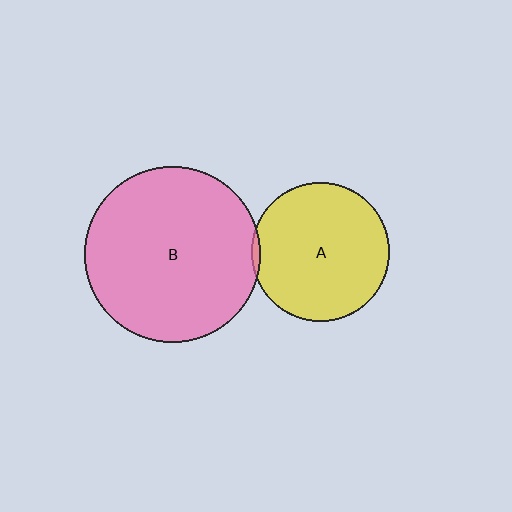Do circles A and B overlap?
Yes.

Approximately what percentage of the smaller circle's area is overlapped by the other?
Approximately 5%.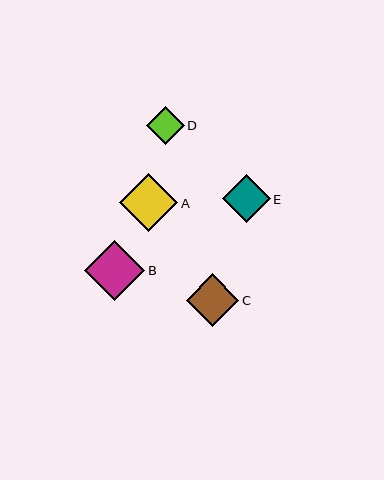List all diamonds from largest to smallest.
From largest to smallest: B, A, C, E, D.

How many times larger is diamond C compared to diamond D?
Diamond C is approximately 1.4 times the size of diamond D.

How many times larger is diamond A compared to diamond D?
Diamond A is approximately 1.5 times the size of diamond D.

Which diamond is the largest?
Diamond B is the largest with a size of approximately 60 pixels.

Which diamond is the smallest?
Diamond D is the smallest with a size of approximately 38 pixels.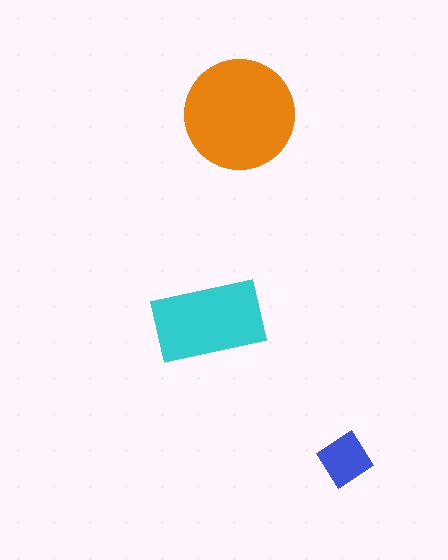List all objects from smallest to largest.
The blue diamond, the cyan rectangle, the orange circle.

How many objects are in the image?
There are 3 objects in the image.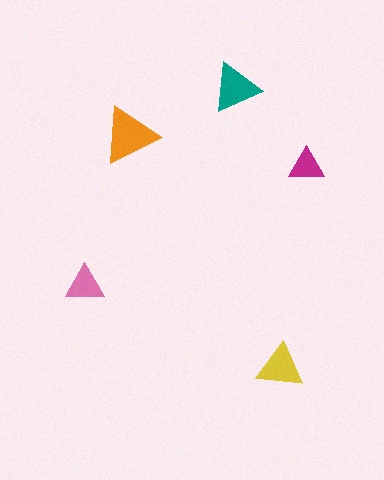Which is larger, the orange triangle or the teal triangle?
The orange one.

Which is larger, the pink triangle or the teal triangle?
The teal one.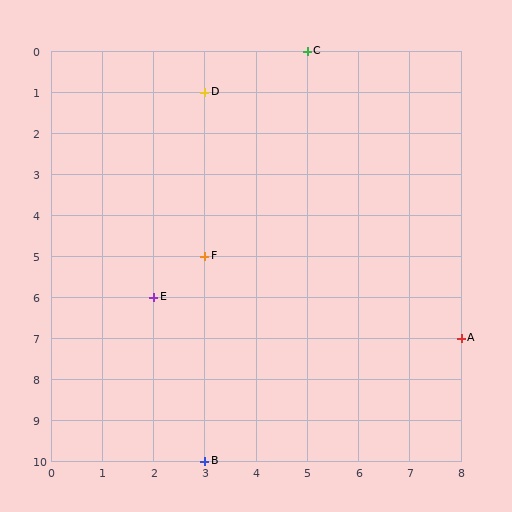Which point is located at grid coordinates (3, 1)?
Point D is at (3, 1).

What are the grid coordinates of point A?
Point A is at grid coordinates (8, 7).